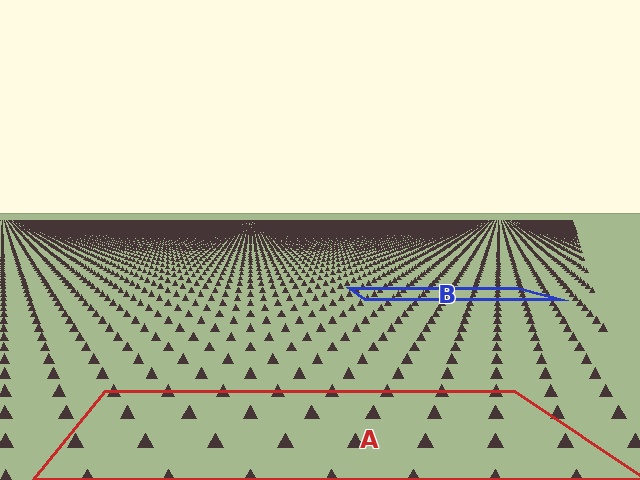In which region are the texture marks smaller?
The texture marks are smaller in region B, because it is farther away.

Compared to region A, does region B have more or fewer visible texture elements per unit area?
Region B has more texture elements per unit area — they are packed more densely because it is farther away.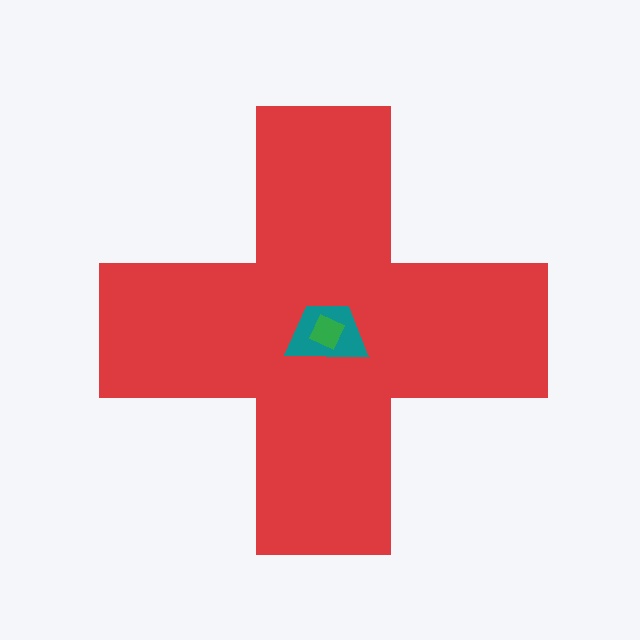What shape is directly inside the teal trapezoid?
The green square.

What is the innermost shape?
The green square.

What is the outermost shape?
The red cross.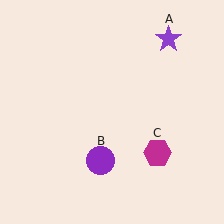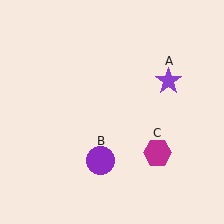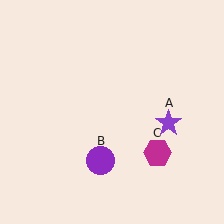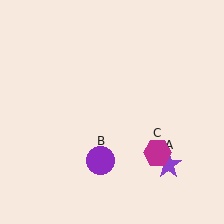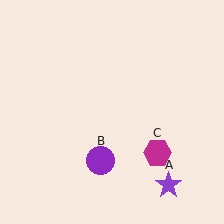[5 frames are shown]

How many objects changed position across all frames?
1 object changed position: purple star (object A).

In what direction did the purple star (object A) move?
The purple star (object A) moved down.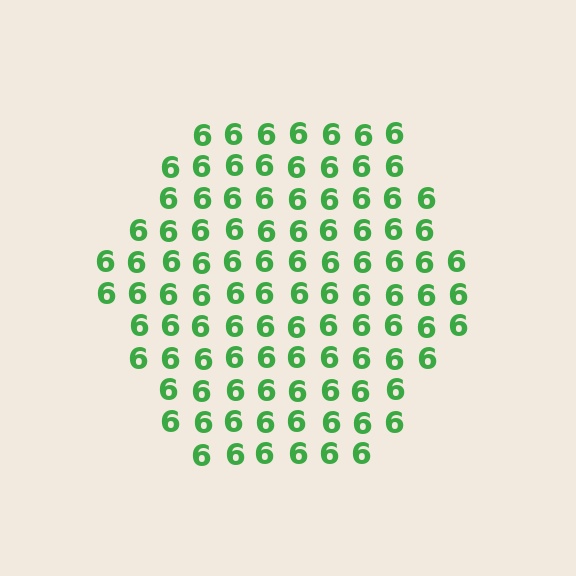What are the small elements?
The small elements are digit 6's.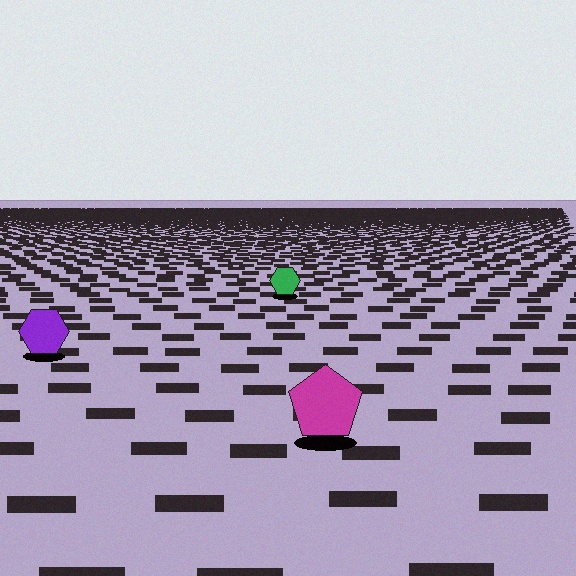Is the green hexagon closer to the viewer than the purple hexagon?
No. The purple hexagon is closer — you can tell from the texture gradient: the ground texture is coarser near it.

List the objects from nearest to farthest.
From nearest to farthest: the magenta pentagon, the purple hexagon, the green hexagon.